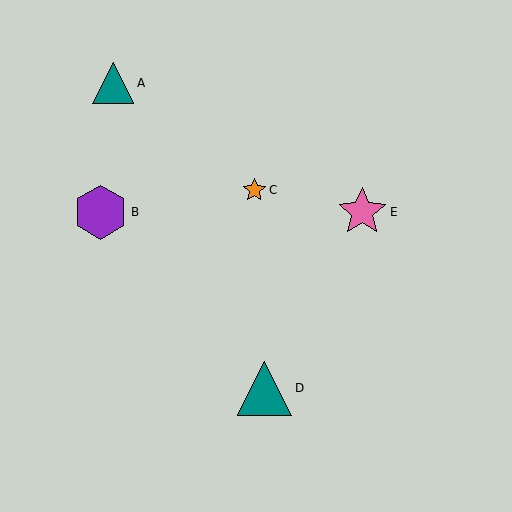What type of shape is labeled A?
Shape A is a teal triangle.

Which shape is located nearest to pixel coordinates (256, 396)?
The teal triangle (labeled D) at (265, 388) is nearest to that location.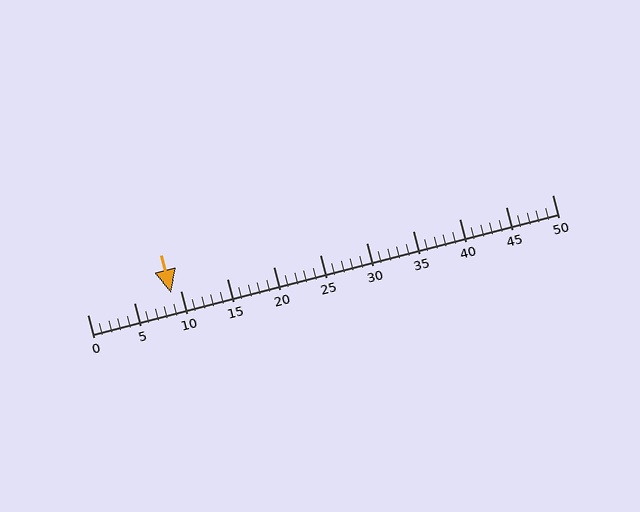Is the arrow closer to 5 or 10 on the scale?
The arrow is closer to 10.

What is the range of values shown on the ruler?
The ruler shows values from 0 to 50.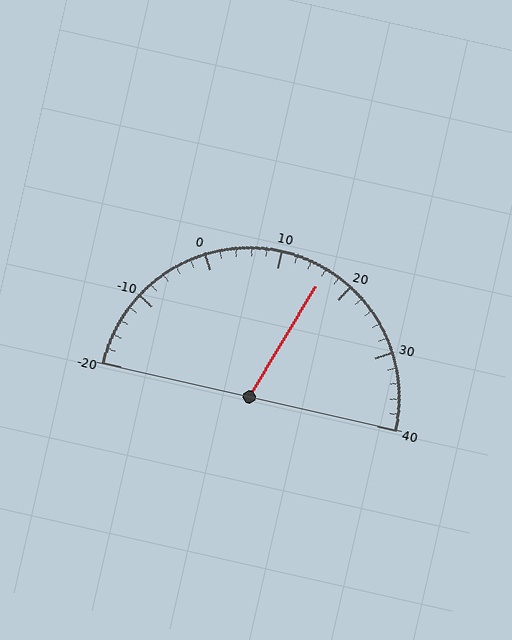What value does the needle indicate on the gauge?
The needle indicates approximately 16.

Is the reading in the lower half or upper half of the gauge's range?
The reading is in the upper half of the range (-20 to 40).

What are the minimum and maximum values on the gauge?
The gauge ranges from -20 to 40.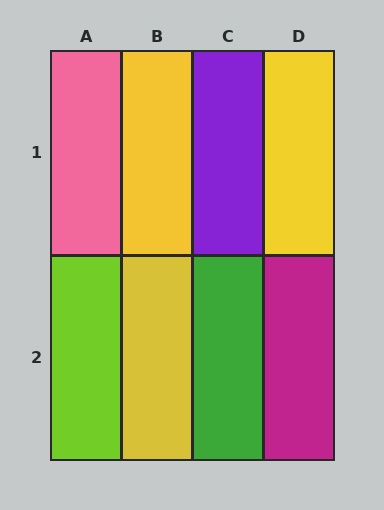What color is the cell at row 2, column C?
Green.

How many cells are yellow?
3 cells are yellow.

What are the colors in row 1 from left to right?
Pink, yellow, purple, yellow.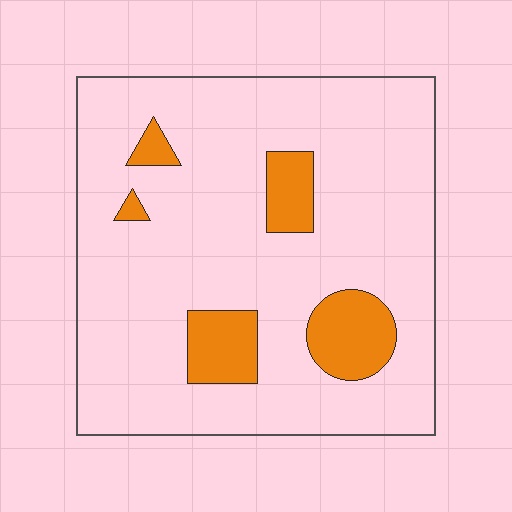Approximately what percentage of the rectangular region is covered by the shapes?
Approximately 15%.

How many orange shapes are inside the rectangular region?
5.